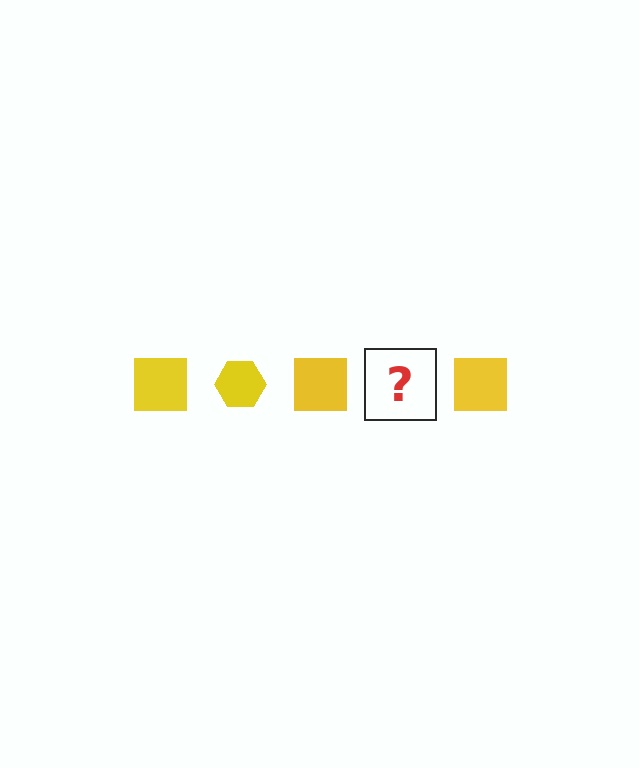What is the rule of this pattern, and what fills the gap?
The rule is that the pattern cycles through square, hexagon shapes in yellow. The gap should be filled with a yellow hexagon.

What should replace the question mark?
The question mark should be replaced with a yellow hexagon.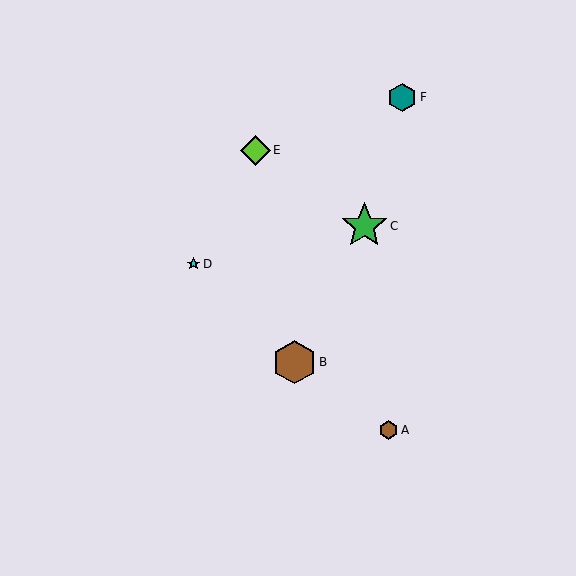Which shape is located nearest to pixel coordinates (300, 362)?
The brown hexagon (labeled B) at (294, 362) is nearest to that location.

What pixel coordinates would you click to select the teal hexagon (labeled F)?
Click at (402, 97) to select the teal hexagon F.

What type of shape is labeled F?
Shape F is a teal hexagon.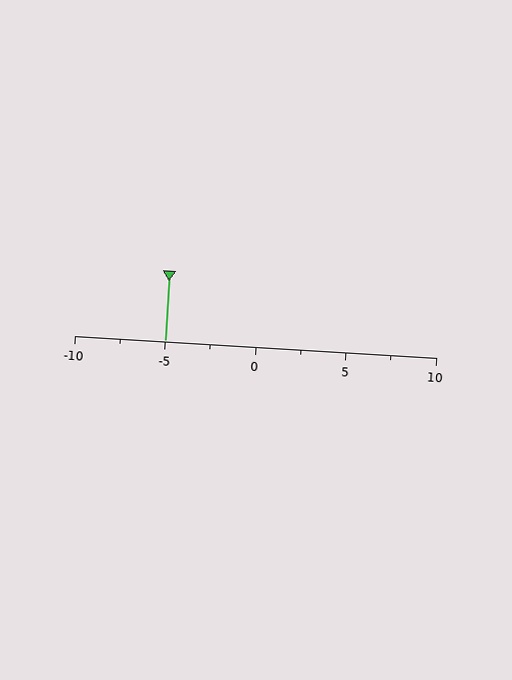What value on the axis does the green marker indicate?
The marker indicates approximately -5.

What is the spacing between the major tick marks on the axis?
The major ticks are spaced 5 apart.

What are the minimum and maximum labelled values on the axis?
The axis runs from -10 to 10.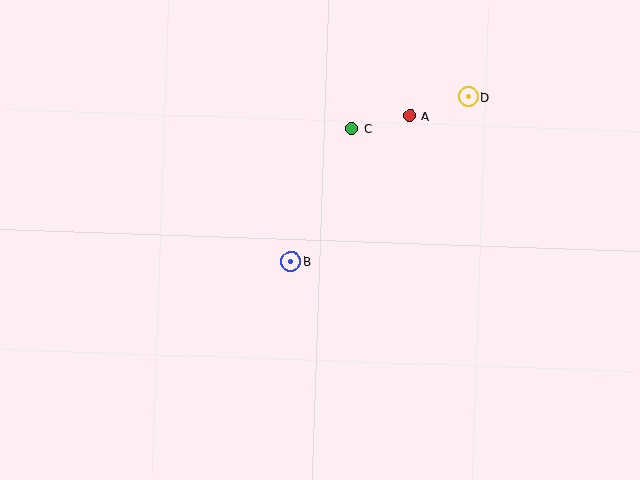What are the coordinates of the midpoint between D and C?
The midpoint between D and C is at (410, 113).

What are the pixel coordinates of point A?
Point A is at (410, 116).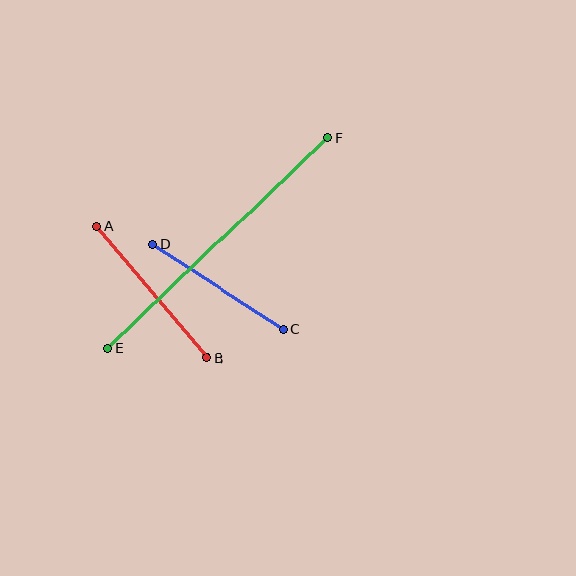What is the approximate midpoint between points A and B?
The midpoint is at approximately (152, 292) pixels.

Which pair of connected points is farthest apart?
Points E and F are farthest apart.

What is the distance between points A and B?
The distance is approximately 172 pixels.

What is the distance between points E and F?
The distance is approximately 305 pixels.